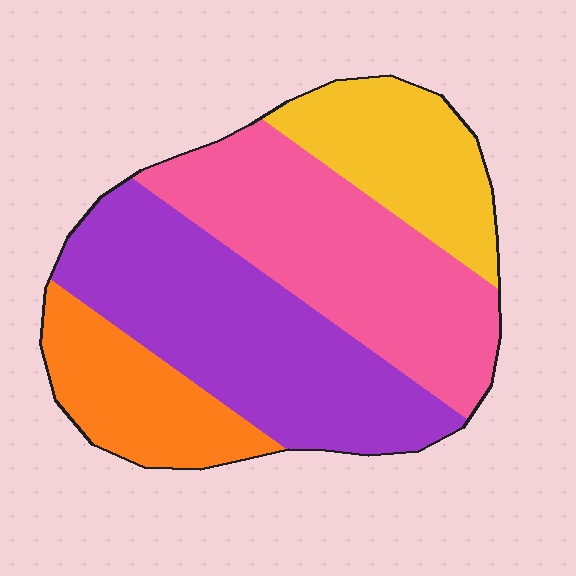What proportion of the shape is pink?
Pink covers 32% of the shape.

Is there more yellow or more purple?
Purple.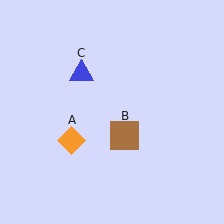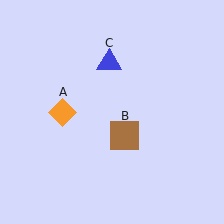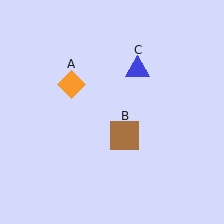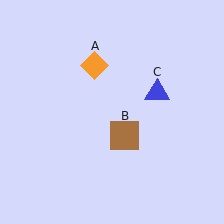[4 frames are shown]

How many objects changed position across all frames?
2 objects changed position: orange diamond (object A), blue triangle (object C).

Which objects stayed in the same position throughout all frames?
Brown square (object B) remained stationary.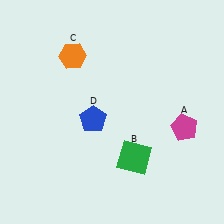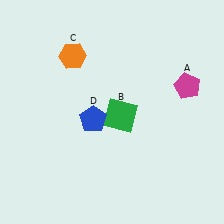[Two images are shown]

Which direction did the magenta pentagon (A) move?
The magenta pentagon (A) moved up.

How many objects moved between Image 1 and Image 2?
2 objects moved between the two images.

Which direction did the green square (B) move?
The green square (B) moved up.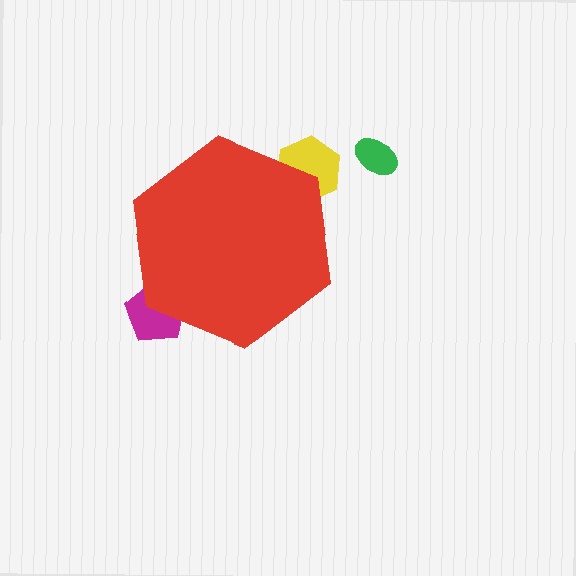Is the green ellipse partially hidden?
No, the green ellipse is fully visible.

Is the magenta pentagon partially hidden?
Yes, the magenta pentagon is partially hidden behind the red hexagon.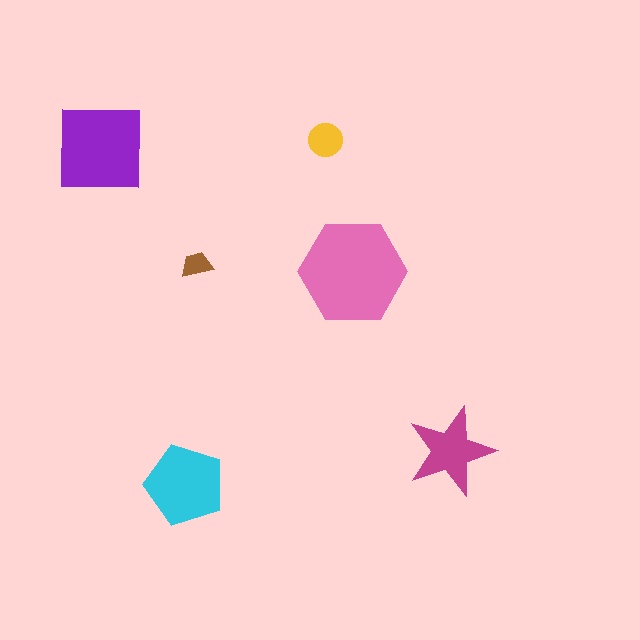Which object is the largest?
The pink hexagon.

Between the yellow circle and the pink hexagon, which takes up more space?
The pink hexagon.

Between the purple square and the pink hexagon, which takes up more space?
The pink hexagon.